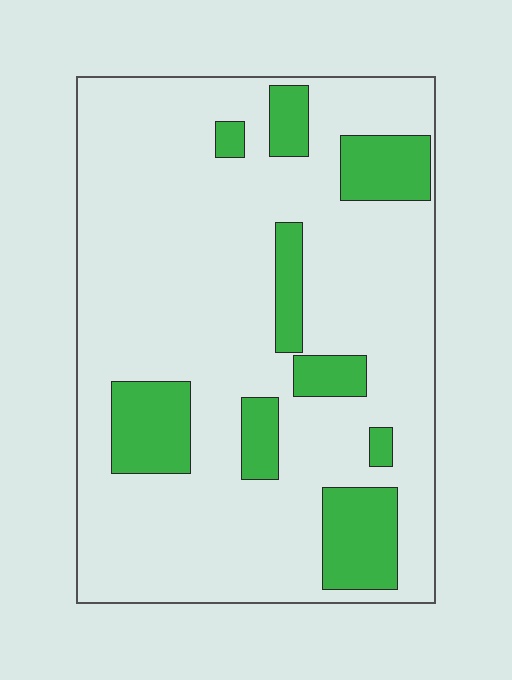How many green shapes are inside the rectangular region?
9.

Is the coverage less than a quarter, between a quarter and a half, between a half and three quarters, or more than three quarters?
Less than a quarter.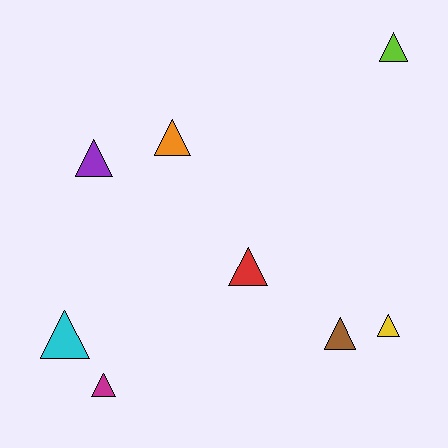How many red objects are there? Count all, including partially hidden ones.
There is 1 red object.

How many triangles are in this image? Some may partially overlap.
There are 8 triangles.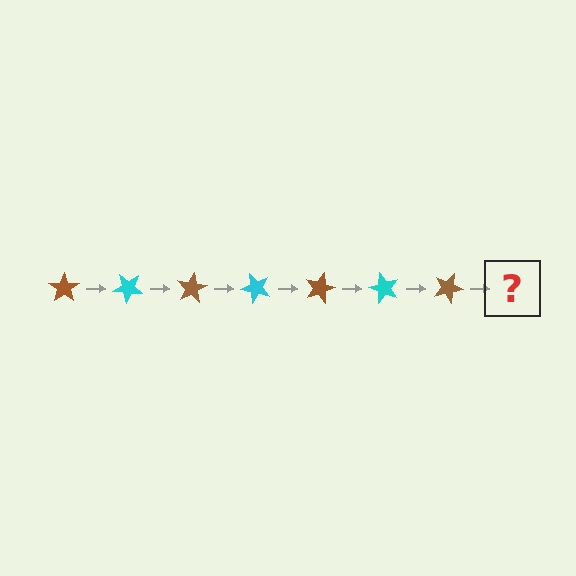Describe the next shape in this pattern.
It should be a cyan star, rotated 280 degrees from the start.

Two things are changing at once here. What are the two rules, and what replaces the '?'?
The two rules are that it rotates 40 degrees each step and the color cycles through brown and cyan. The '?' should be a cyan star, rotated 280 degrees from the start.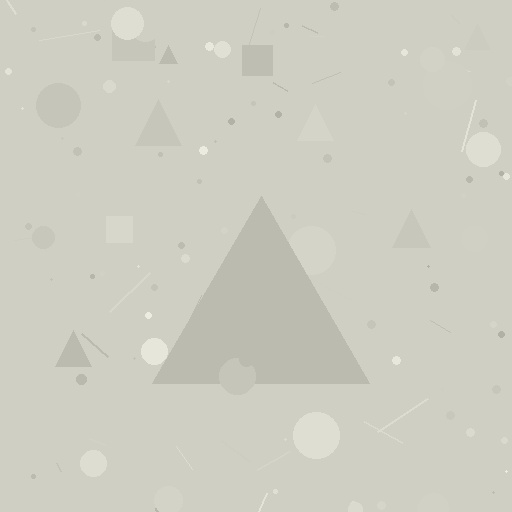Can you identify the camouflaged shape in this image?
The camouflaged shape is a triangle.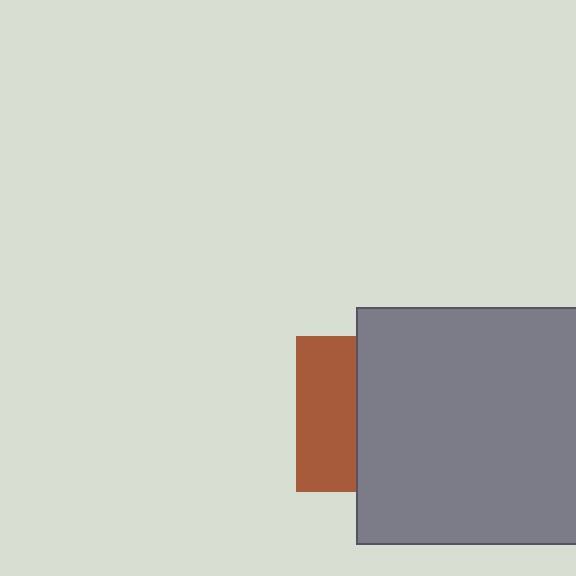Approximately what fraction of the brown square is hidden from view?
Roughly 62% of the brown square is hidden behind the gray square.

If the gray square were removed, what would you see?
You would see the complete brown square.